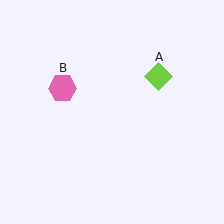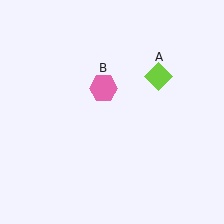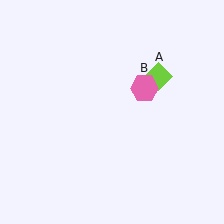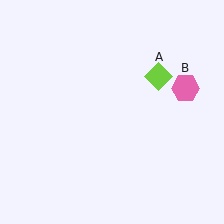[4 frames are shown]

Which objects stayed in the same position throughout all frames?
Lime diamond (object A) remained stationary.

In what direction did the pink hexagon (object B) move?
The pink hexagon (object B) moved right.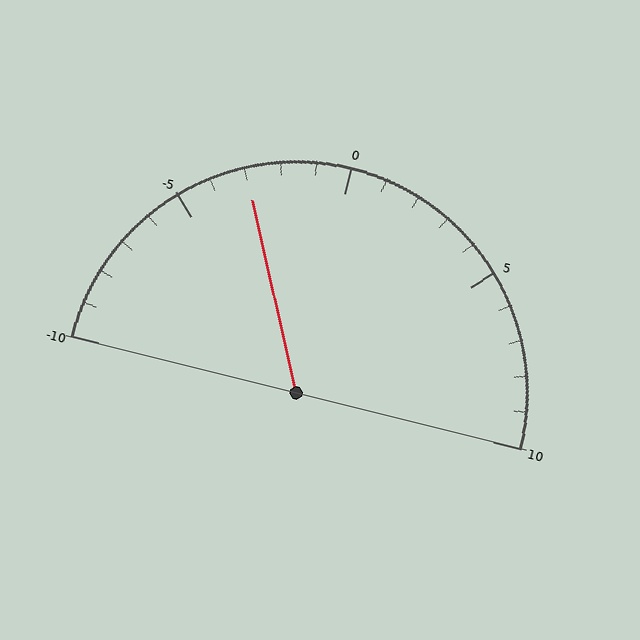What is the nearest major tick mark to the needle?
The nearest major tick mark is -5.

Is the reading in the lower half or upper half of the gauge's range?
The reading is in the lower half of the range (-10 to 10).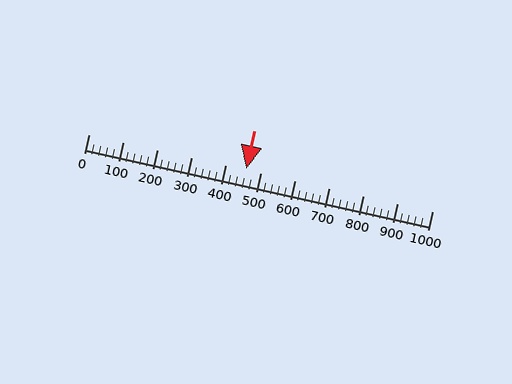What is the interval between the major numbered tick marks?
The major tick marks are spaced 100 units apart.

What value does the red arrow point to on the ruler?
The red arrow points to approximately 460.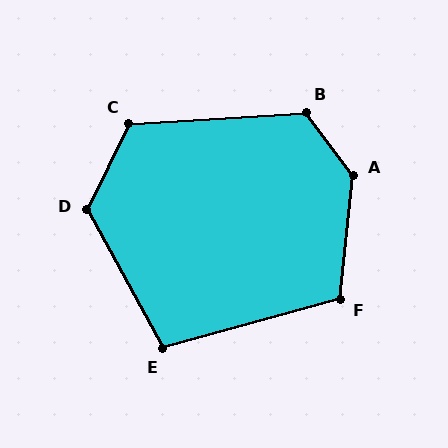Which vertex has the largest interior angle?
A, at approximately 137 degrees.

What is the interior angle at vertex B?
Approximately 123 degrees (obtuse).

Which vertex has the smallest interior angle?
E, at approximately 103 degrees.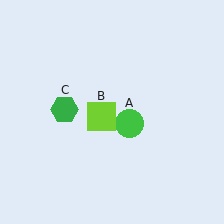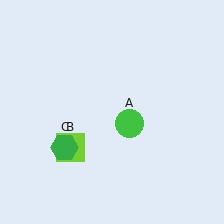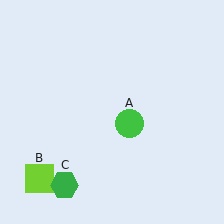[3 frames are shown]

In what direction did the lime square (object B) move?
The lime square (object B) moved down and to the left.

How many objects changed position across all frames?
2 objects changed position: lime square (object B), green hexagon (object C).